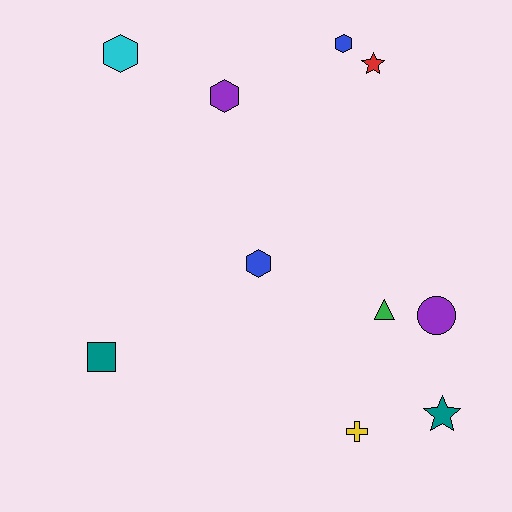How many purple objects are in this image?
There are 2 purple objects.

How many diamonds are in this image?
There are no diamonds.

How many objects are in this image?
There are 10 objects.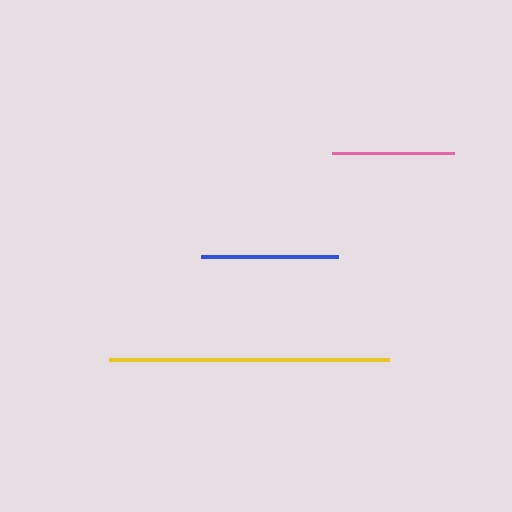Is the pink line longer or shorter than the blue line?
The blue line is longer than the pink line.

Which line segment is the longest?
The yellow line is the longest at approximately 280 pixels.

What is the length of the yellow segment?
The yellow segment is approximately 280 pixels long.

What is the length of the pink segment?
The pink segment is approximately 122 pixels long.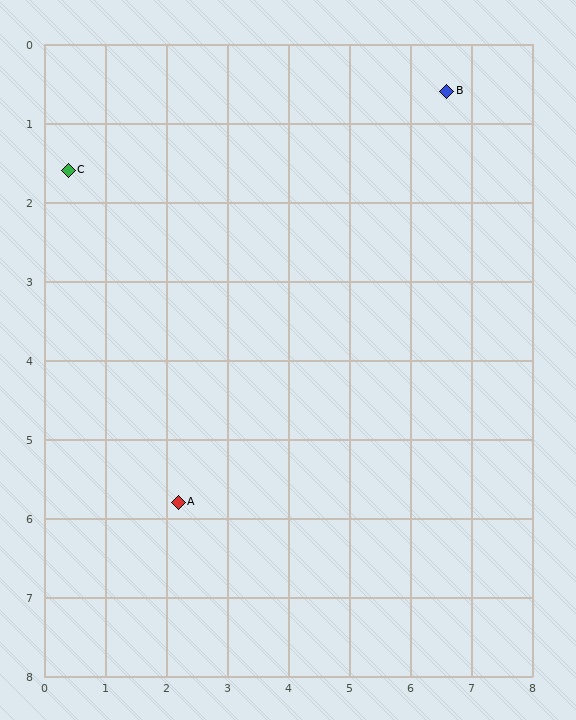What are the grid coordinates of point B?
Point B is at approximately (6.6, 0.6).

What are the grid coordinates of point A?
Point A is at approximately (2.2, 5.8).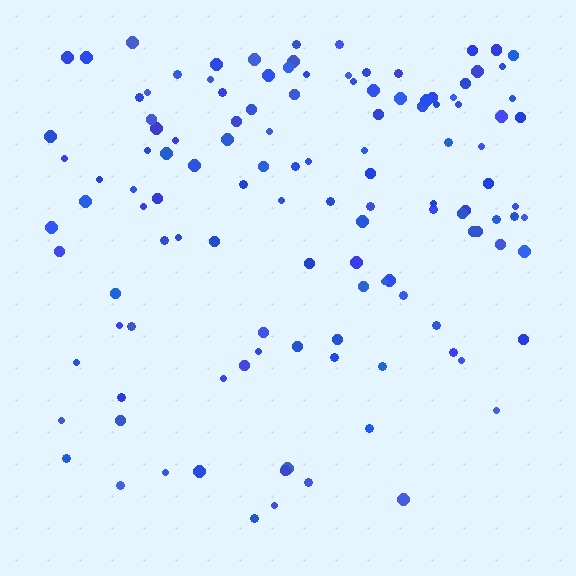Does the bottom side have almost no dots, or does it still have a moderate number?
Still a moderate number, just noticeably fewer than the top.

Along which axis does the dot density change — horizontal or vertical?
Vertical.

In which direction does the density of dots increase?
From bottom to top, with the top side densest.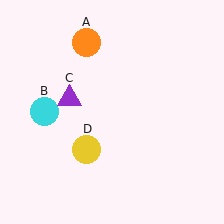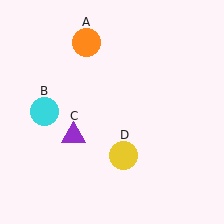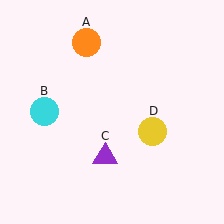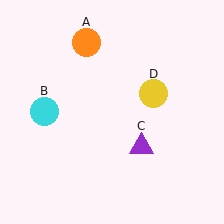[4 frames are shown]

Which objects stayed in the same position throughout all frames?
Orange circle (object A) and cyan circle (object B) remained stationary.